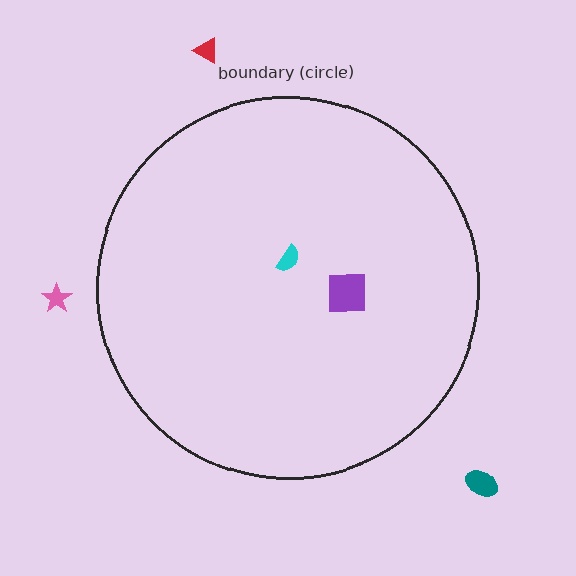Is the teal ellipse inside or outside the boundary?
Outside.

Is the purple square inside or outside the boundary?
Inside.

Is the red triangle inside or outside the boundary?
Outside.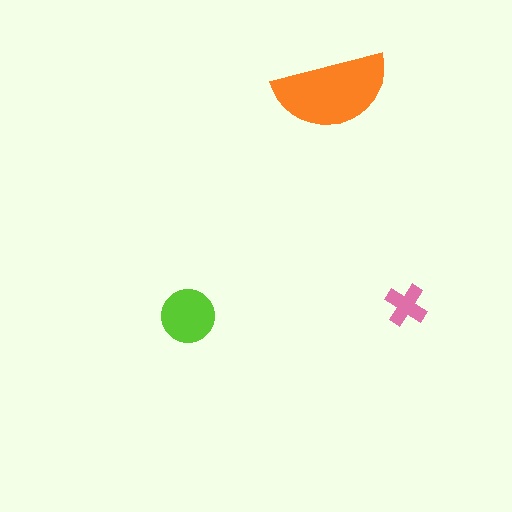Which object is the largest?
The orange semicircle.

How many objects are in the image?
There are 3 objects in the image.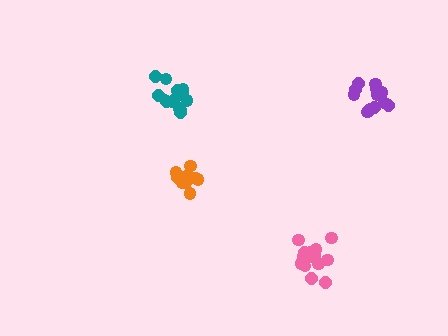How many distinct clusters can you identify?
There are 4 distinct clusters.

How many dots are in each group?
Group 1: 15 dots, Group 2: 13 dots, Group 3: 16 dots, Group 4: 16 dots (60 total).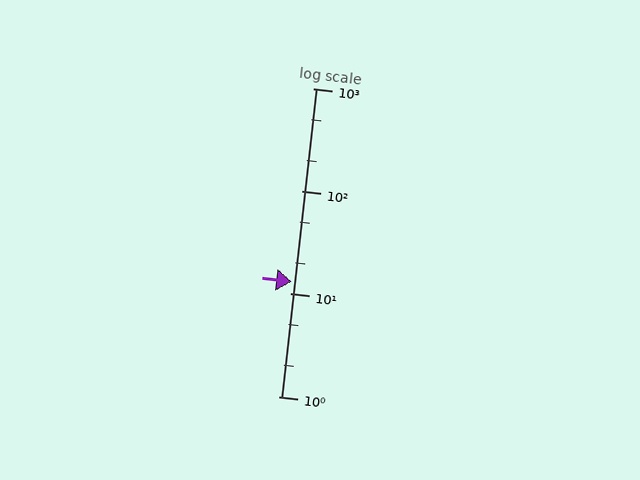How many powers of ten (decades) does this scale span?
The scale spans 3 decades, from 1 to 1000.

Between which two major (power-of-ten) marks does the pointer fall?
The pointer is between 10 and 100.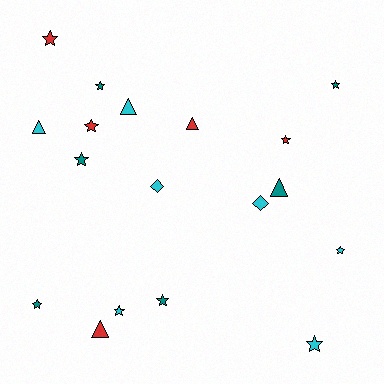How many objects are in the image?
There are 18 objects.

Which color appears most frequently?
Cyan, with 7 objects.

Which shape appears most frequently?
Star, with 11 objects.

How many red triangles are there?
There are 2 red triangles.